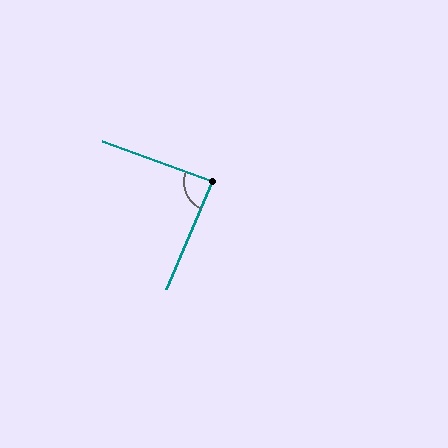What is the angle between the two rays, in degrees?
Approximately 87 degrees.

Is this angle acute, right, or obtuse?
It is approximately a right angle.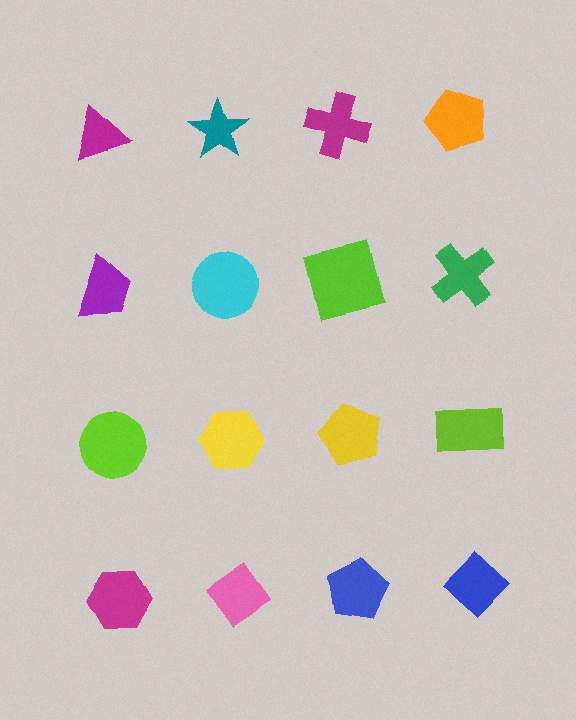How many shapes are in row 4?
4 shapes.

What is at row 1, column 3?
A magenta cross.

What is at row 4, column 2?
A pink diamond.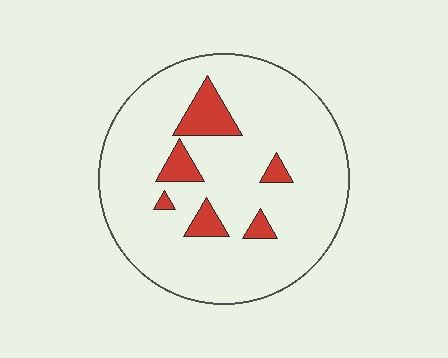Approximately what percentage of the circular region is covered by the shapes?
Approximately 10%.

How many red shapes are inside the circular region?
6.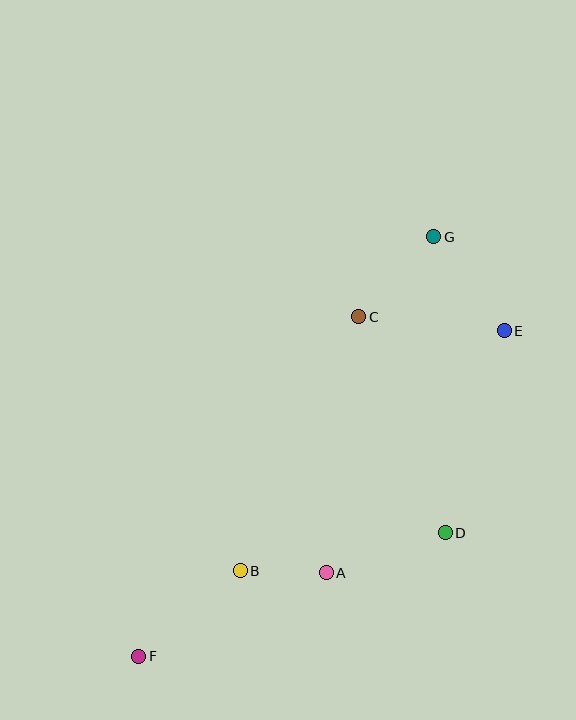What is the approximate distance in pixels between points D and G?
The distance between D and G is approximately 296 pixels.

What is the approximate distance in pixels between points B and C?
The distance between B and C is approximately 280 pixels.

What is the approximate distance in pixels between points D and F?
The distance between D and F is approximately 330 pixels.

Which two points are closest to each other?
Points A and B are closest to each other.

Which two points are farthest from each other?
Points F and G are farthest from each other.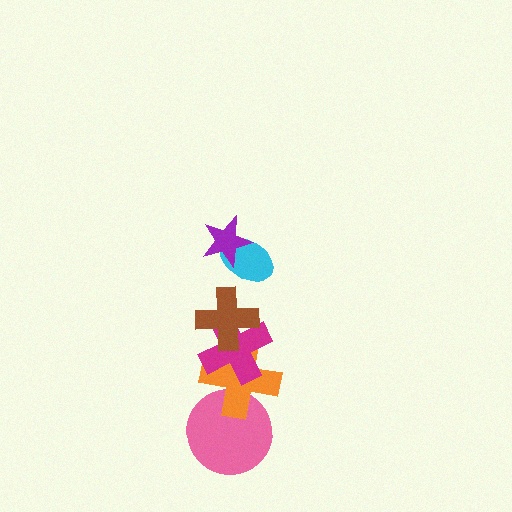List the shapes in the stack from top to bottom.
From top to bottom: the purple star, the cyan ellipse, the brown cross, the magenta cross, the orange cross, the pink circle.